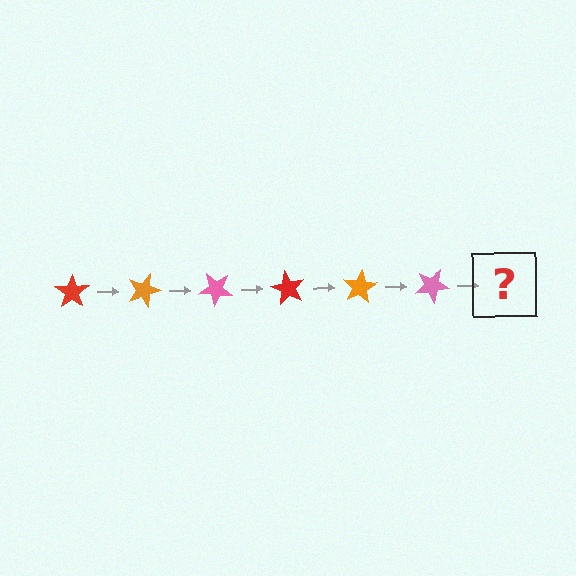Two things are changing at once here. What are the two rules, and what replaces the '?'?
The two rules are that it rotates 20 degrees each step and the color cycles through red, orange, and pink. The '?' should be a red star, rotated 120 degrees from the start.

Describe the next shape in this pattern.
It should be a red star, rotated 120 degrees from the start.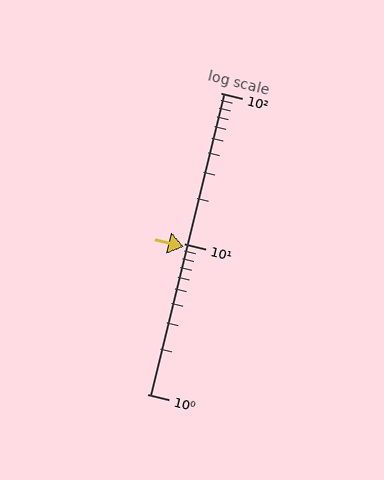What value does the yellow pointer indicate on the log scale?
The pointer indicates approximately 9.5.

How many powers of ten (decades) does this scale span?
The scale spans 2 decades, from 1 to 100.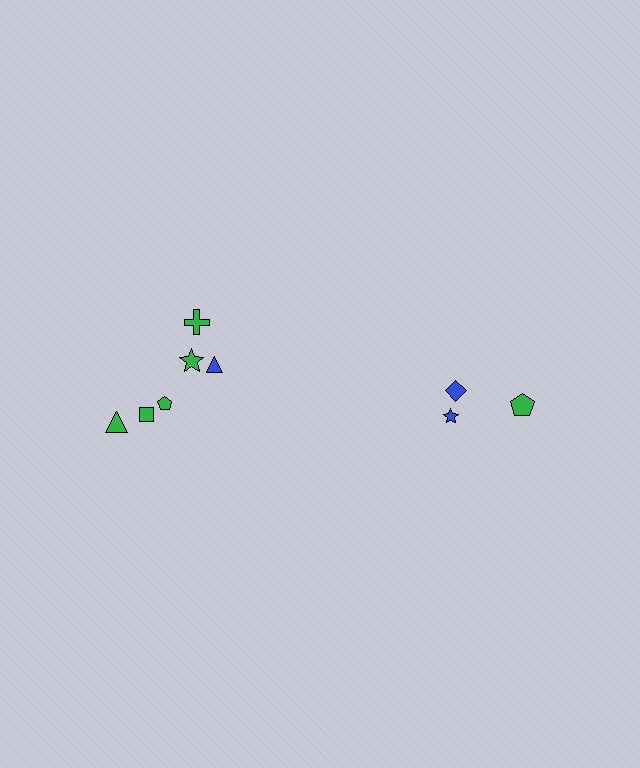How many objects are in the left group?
There are 6 objects.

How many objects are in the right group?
There are 3 objects.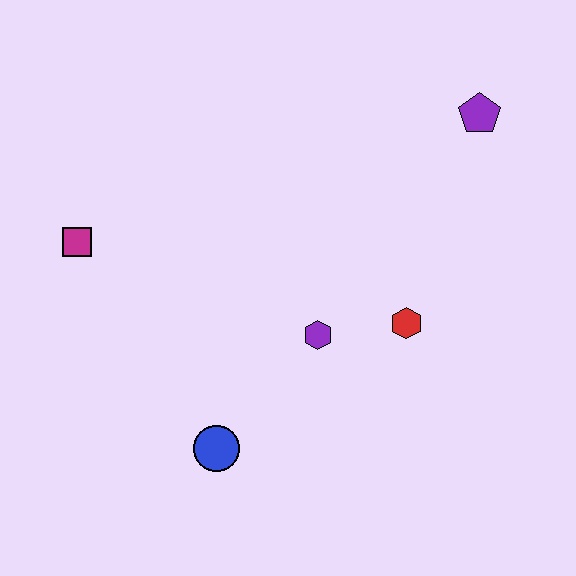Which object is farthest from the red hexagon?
The magenta square is farthest from the red hexagon.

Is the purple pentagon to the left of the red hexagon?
No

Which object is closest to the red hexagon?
The purple hexagon is closest to the red hexagon.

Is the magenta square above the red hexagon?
Yes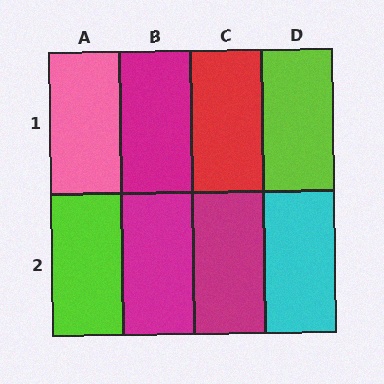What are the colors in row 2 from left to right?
Lime, magenta, magenta, cyan.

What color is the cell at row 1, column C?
Red.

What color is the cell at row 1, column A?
Pink.